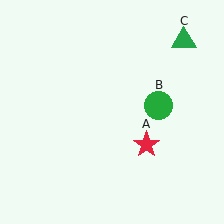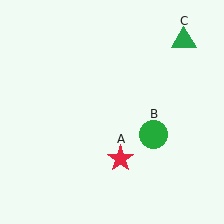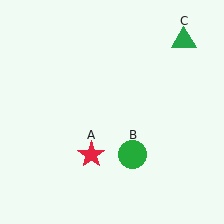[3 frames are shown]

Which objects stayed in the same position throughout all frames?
Green triangle (object C) remained stationary.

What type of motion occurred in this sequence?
The red star (object A), green circle (object B) rotated clockwise around the center of the scene.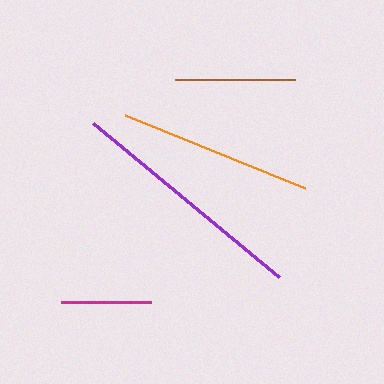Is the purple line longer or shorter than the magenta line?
The purple line is longer than the magenta line.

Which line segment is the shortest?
The magenta line is the shortest at approximately 90 pixels.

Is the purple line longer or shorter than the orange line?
The purple line is longer than the orange line.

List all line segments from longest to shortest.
From longest to shortest: purple, orange, brown, magenta.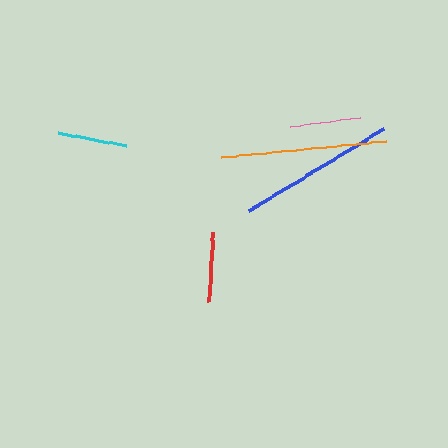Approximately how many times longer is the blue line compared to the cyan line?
The blue line is approximately 2.3 times the length of the cyan line.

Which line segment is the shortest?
The cyan line is the shortest at approximately 69 pixels.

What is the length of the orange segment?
The orange segment is approximately 166 pixels long.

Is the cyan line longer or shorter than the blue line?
The blue line is longer than the cyan line.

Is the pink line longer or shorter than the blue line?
The blue line is longer than the pink line.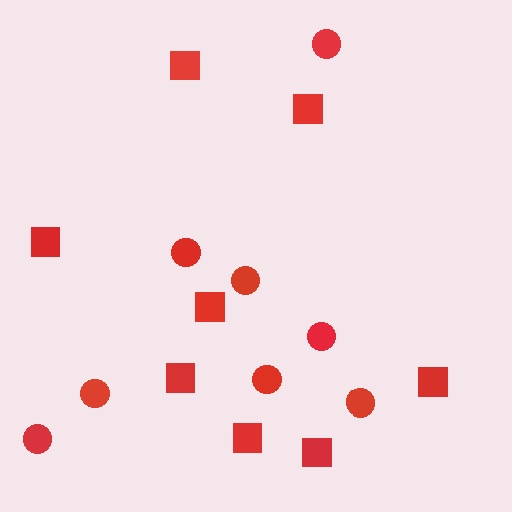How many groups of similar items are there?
There are 2 groups: one group of squares (8) and one group of circles (8).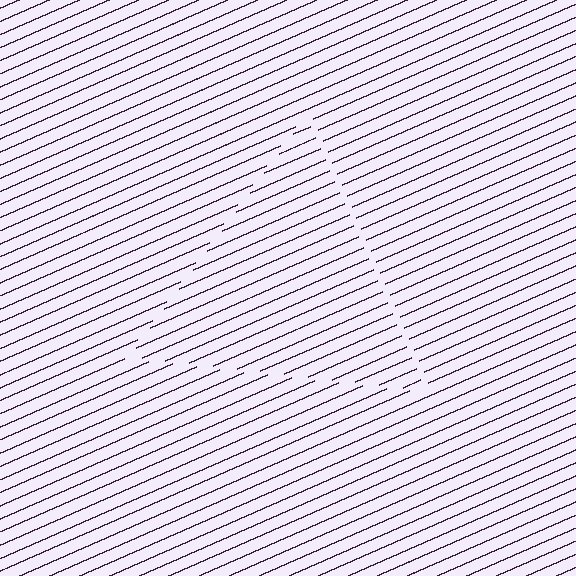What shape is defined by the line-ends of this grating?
An illusory triangle. The interior of the shape contains the same grating, shifted by half a period — the contour is defined by the phase discontinuity where line-ends from the inner and outer gratings abut.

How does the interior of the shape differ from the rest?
The interior of the shape contains the same grating, shifted by half a period — the contour is defined by the phase discontinuity where line-ends from the inner and outer gratings abut.